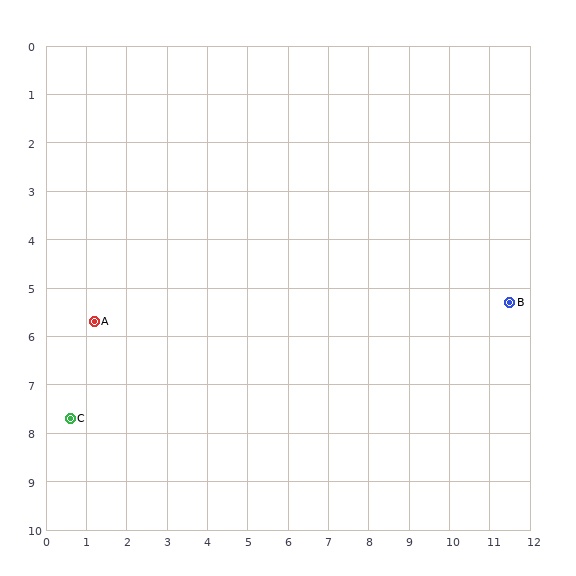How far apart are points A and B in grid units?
Points A and B are about 10.3 grid units apart.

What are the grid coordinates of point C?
Point C is at approximately (0.6, 7.7).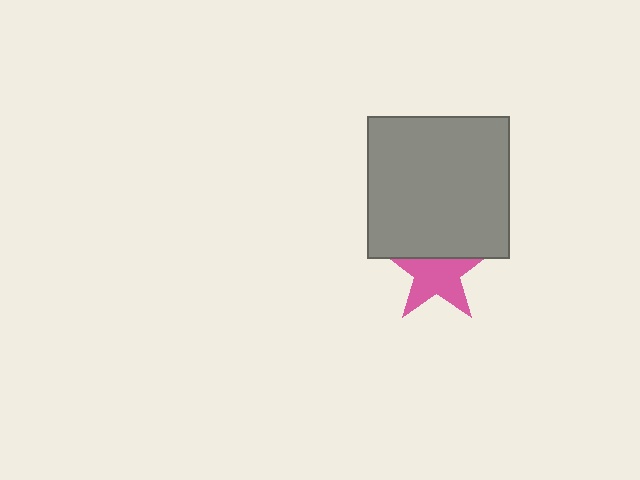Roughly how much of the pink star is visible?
Most of it is visible (roughly 66%).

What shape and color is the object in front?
The object in front is a gray square.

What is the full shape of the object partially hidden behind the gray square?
The partially hidden object is a pink star.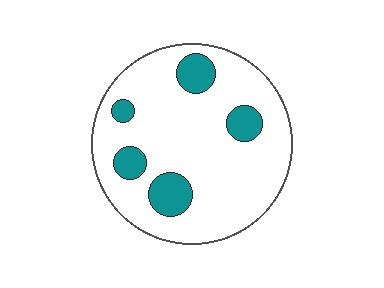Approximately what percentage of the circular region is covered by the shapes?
Approximately 15%.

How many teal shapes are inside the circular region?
5.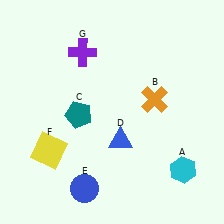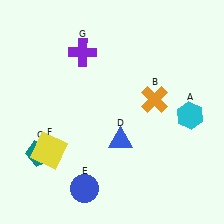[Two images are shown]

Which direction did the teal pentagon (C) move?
The teal pentagon (C) moved left.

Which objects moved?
The objects that moved are: the cyan hexagon (A), the teal pentagon (C).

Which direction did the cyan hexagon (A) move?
The cyan hexagon (A) moved up.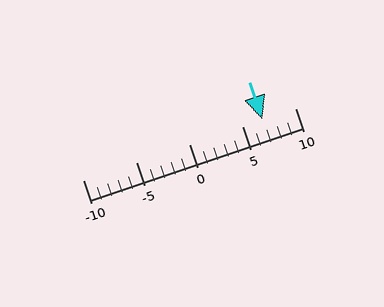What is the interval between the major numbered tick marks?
The major tick marks are spaced 5 units apart.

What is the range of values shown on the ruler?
The ruler shows values from -10 to 10.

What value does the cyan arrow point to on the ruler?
The cyan arrow points to approximately 7.